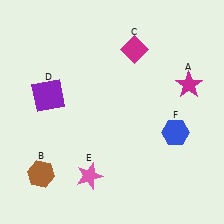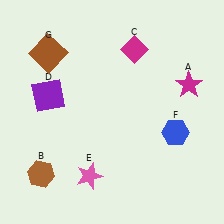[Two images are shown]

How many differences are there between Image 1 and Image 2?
There is 1 difference between the two images.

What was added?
A brown square (G) was added in Image 2.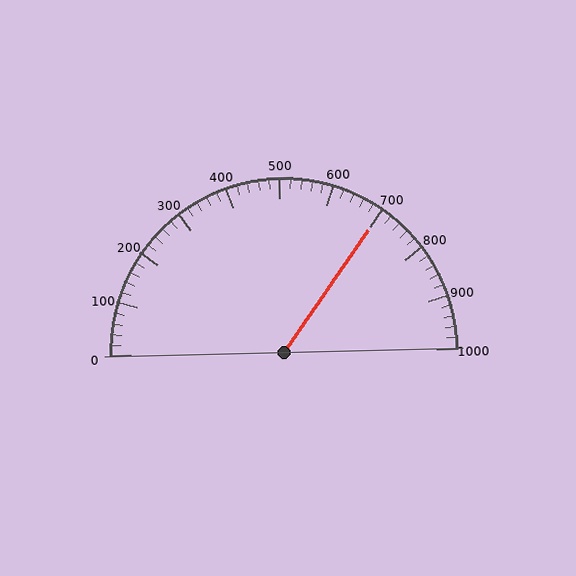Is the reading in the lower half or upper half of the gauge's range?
The reading is in the upper half of the range (0 to 1000).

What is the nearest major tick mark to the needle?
The nearest major tick mark is 700.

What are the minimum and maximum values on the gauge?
The gauge ranges from 0 to 1000.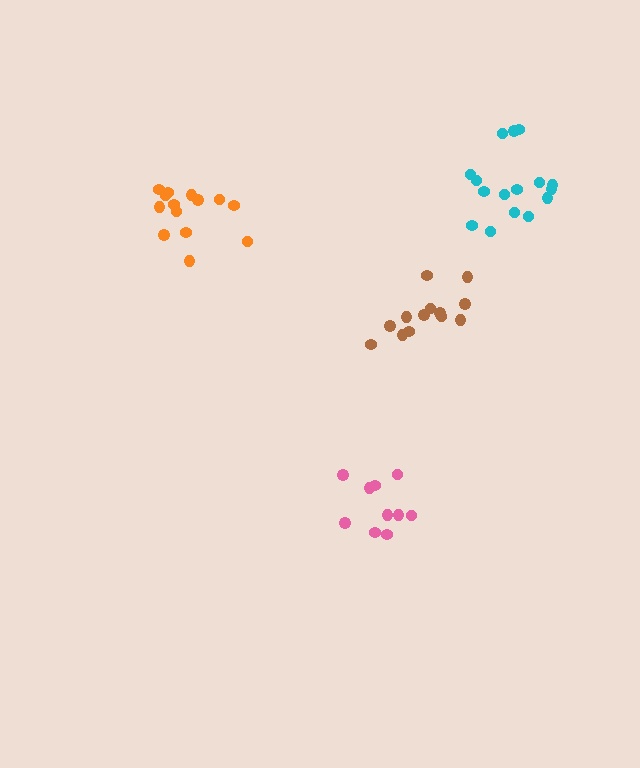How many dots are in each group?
Group 1: 16 dots, Group 2: 10 dots, Group 3: 14 dots, Group 4: 13 dots (53 total).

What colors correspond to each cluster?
The clusters are colored: cyan, pink, orange, brown.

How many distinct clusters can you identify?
There are 4 distinct clusters.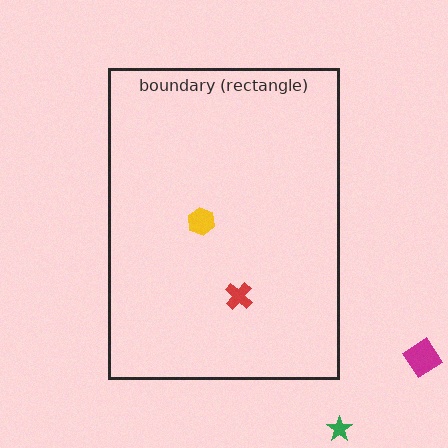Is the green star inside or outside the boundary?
Outside.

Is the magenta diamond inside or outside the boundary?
Outside.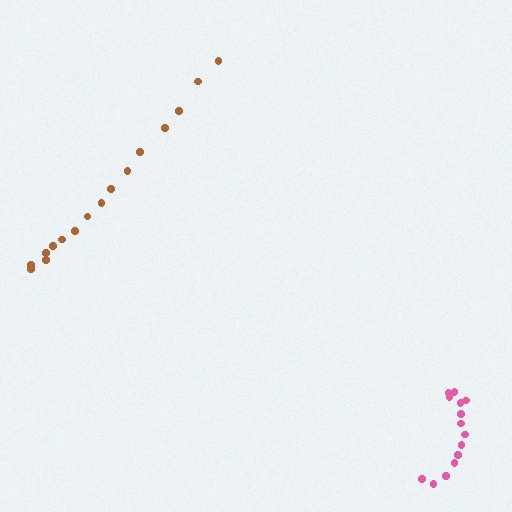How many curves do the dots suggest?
There are 2 distinct paths.